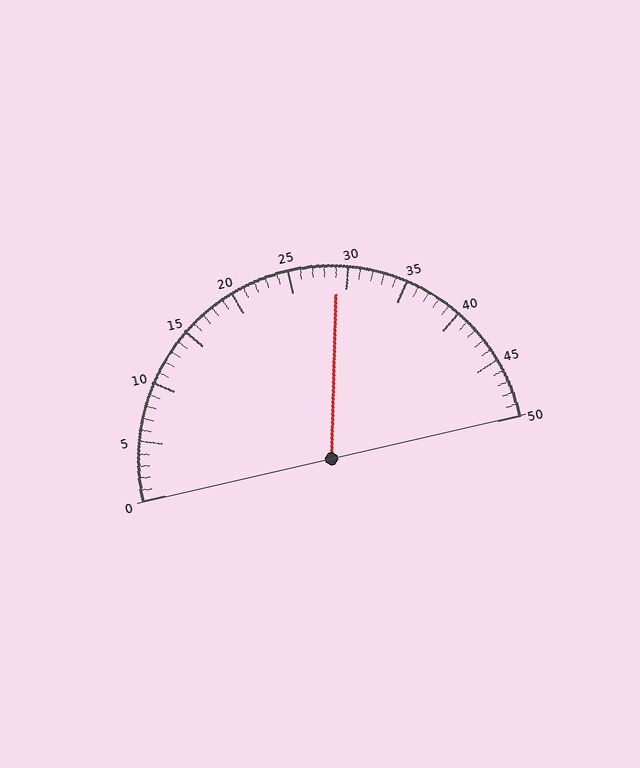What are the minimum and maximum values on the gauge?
The gauge ranges from 0 to 50.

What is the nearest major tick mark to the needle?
The nearest major tick mark is 30.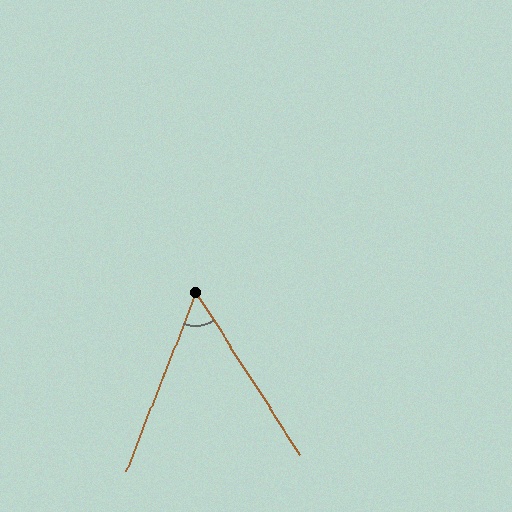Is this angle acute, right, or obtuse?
It is acute.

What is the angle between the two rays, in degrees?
Approximately 54 degrees.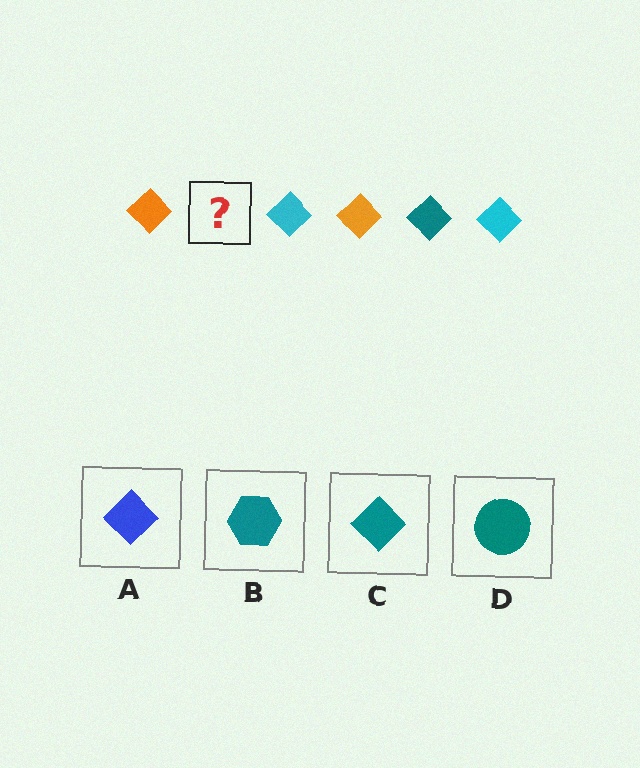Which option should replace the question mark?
Option C.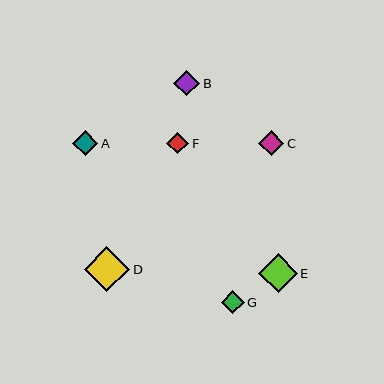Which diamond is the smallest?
Diamond F is the smallest with a size of approximately 22 pixels.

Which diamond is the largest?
Diamond D is the largest with a size of approximately 46 pixels.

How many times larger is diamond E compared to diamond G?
Diamond E is approximately 1.7 times the size of diamond G.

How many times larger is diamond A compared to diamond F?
Diamond A is approximately 1.2 times the size of diamond F.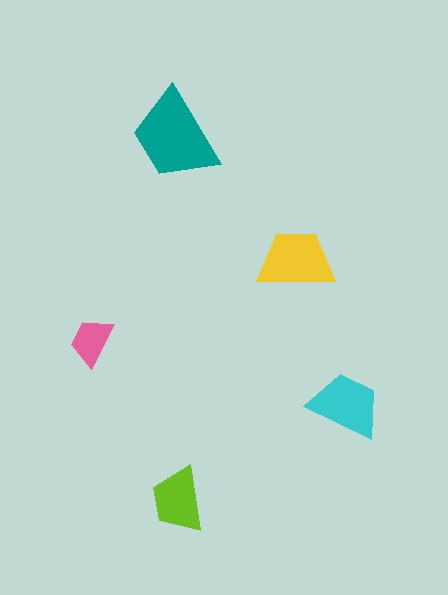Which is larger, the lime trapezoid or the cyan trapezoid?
The cyan one.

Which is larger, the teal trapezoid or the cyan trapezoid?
The teal one.